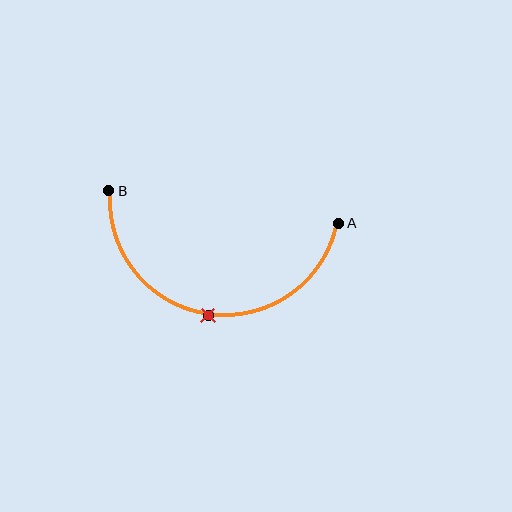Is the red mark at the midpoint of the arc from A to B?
Yes. The red mark lies on the arc at equal arc-length from both A and B — it is the arc midpoint.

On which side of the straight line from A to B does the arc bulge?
The arc bulges below the straight line connecting A and B.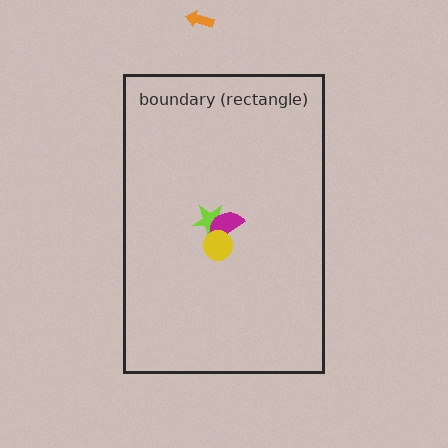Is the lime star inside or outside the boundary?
Inside.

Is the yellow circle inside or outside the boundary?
Inside.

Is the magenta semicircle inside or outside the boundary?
Inside.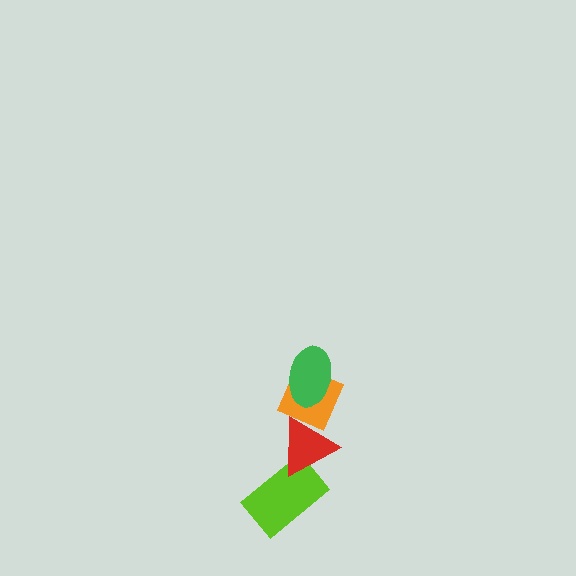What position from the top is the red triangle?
The red triangle is 3rd from the top.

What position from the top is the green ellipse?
The green ellipse is 1st from the top.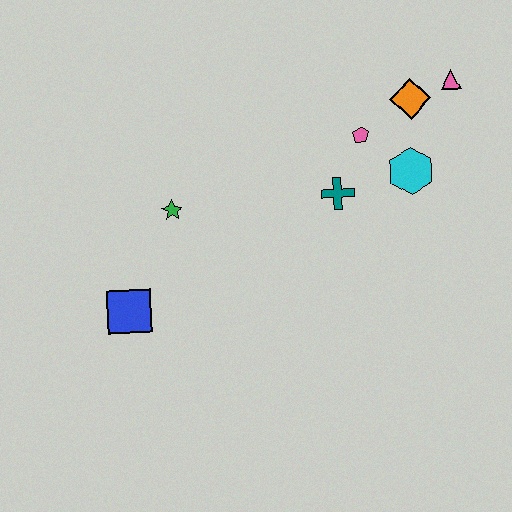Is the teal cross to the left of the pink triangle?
Yes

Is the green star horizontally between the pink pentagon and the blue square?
Yes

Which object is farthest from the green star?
The pink triangle is farthest from the green star.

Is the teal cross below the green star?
No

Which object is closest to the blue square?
The green star is closest to the blue square.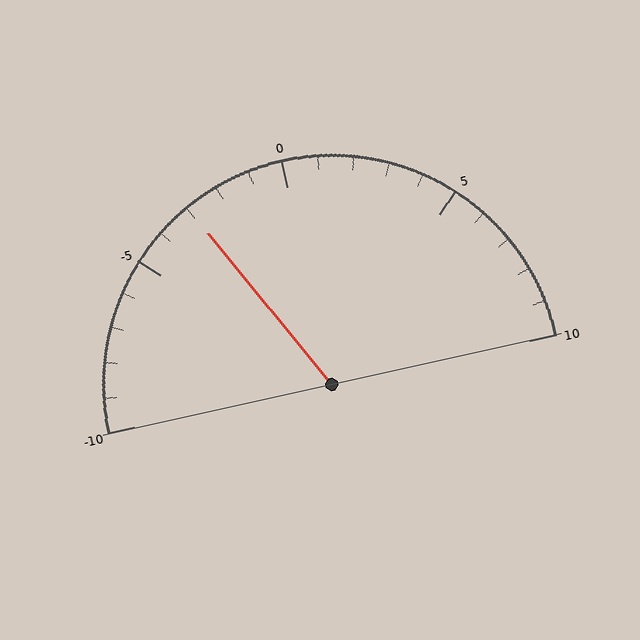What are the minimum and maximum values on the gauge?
The gauge ranges from -10 to 10.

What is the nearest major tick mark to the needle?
The nearest major tick mark is -5.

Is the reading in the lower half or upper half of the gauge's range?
The reading is in the lower half of the range (-10 to 10).